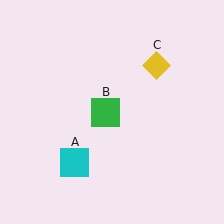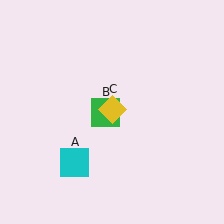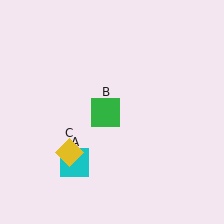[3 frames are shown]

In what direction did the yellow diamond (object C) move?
The yellow diamond (object C) moved down and to the left.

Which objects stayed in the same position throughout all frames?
Cyan square (object A) and green square (object B) remained stationary.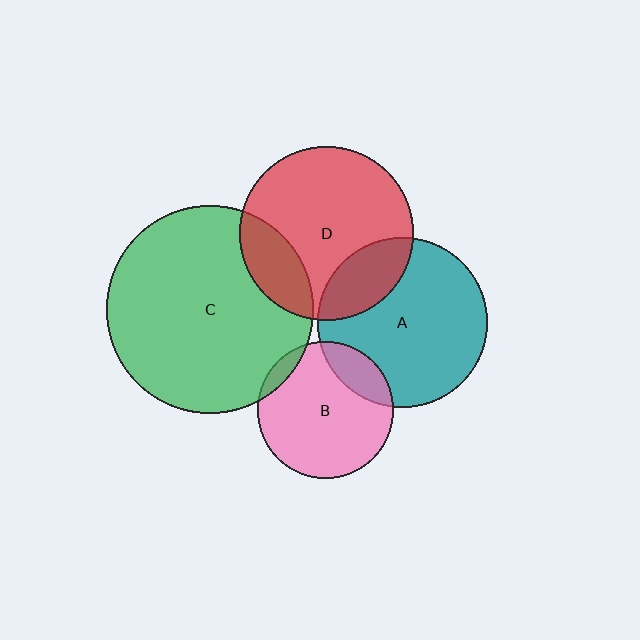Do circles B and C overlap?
Yes.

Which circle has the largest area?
Circle C (green).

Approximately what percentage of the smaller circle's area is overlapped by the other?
Approximately 5%.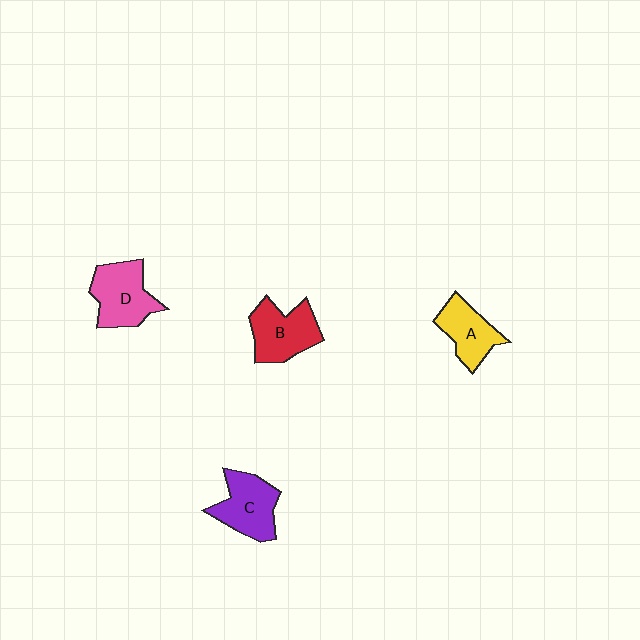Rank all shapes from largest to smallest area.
From largest to smallest: D (pink), B (red), C (purple), A (yellow).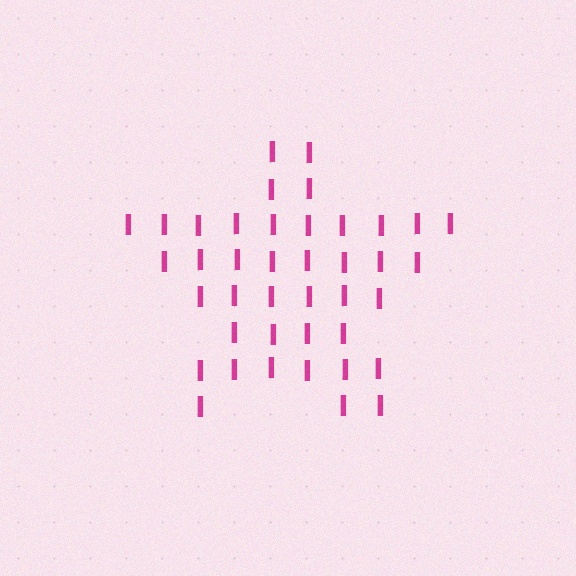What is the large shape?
The large shape is a star.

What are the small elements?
The small elements are letter I's.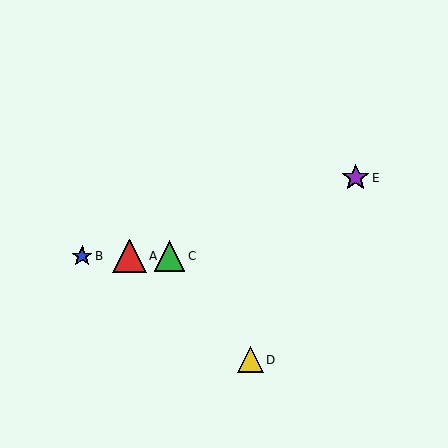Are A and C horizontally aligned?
Yes, both are at y≈256.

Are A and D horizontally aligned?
No, A is at y≈256 and D is at y≈360.